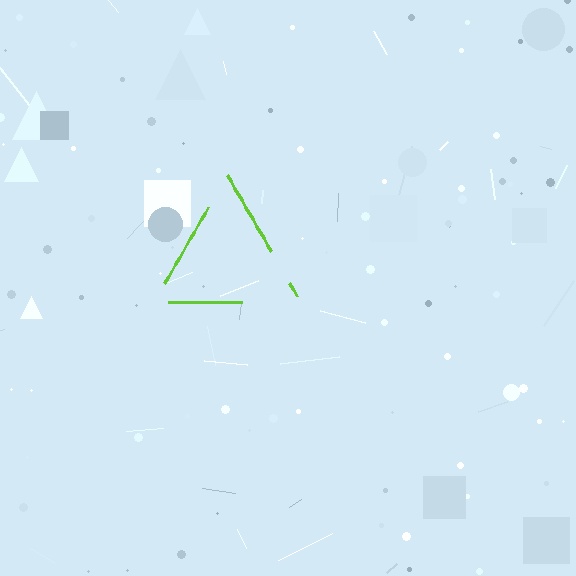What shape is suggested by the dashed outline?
The dashed outline suggests a triangle.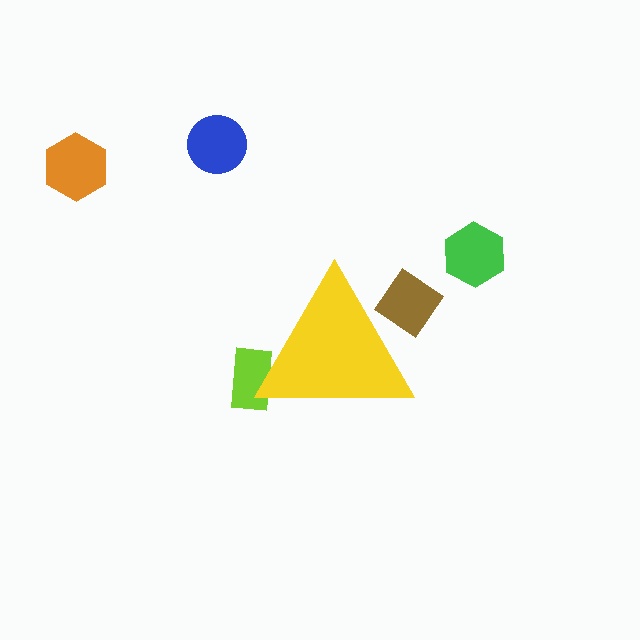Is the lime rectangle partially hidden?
Yes, the lime rectangle is partially hidden behind the yellow triangle.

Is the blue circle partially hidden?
No, the blue circle is fully visible.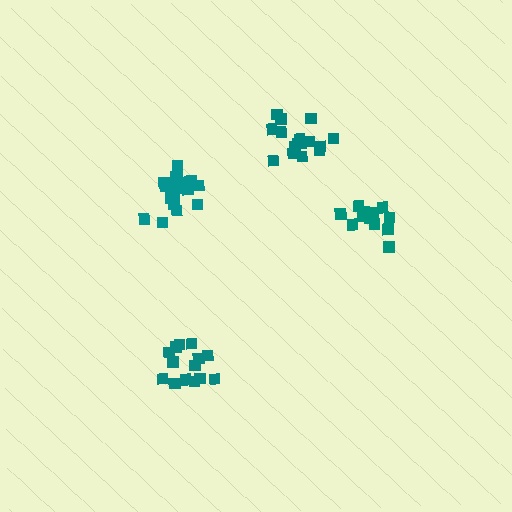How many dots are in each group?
Group 1: 14 dots, Group 2: 15 dots, Group 3: 20 dots, Group 4: 17 dots (66 total).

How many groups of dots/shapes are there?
There are 4 groups.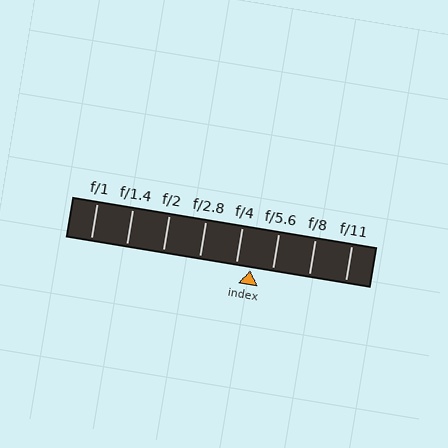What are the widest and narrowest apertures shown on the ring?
The widest aperture shown is f/1 and the narrowest is f/11.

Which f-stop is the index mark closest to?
The index mark is closest to f/4.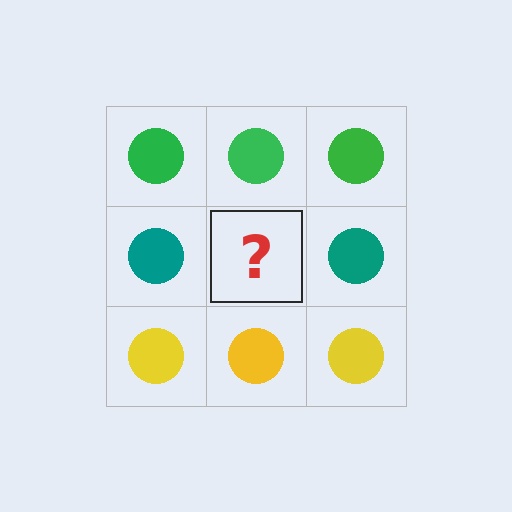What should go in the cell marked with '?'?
The missing cell should contain a teal circle.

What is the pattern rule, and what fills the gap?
The rule is that each row has a consistent color. The gap should be filled with a teal circle.